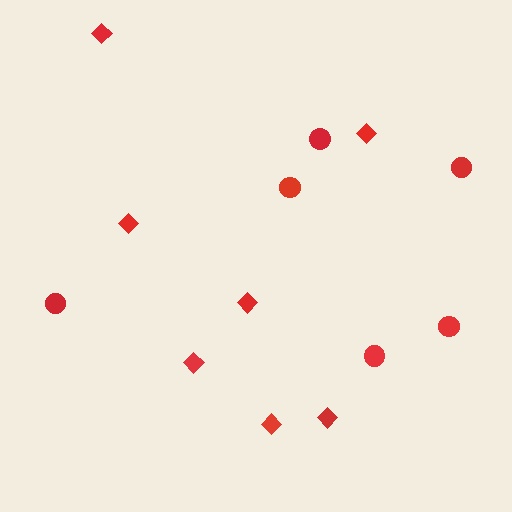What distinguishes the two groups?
There are 2 groups: one group of circles (6) and one group of diamonds (7).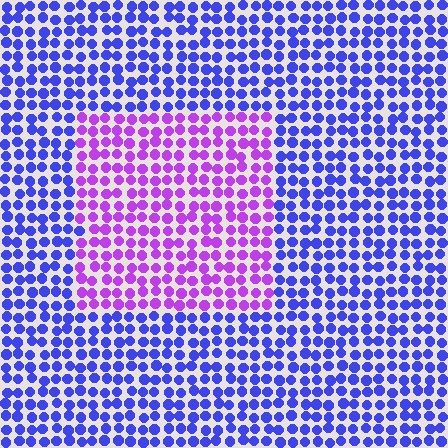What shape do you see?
I see a rectangle.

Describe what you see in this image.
The image is filled with small blue elements in a uniform arrangement. A rectangle-shaped region is visible where the elements are tinted to a slightly different hue, forming a subtle color boundary.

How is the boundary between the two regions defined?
The boundary is defined purely by a slight shift in hue (about 48 degrees). Spacing, size, and orientation are identical on both sides.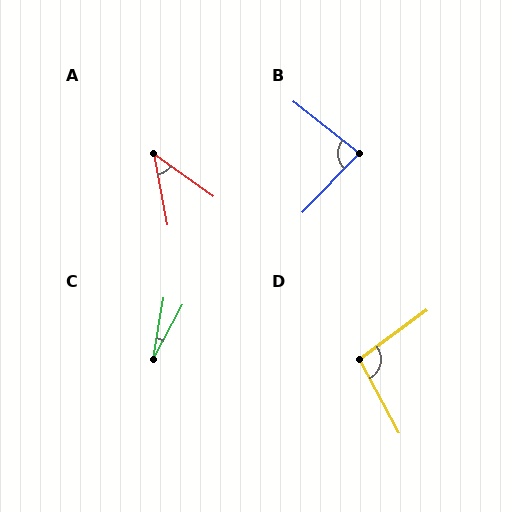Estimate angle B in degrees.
Approximately 84 degrees.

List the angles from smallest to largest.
C (18°), A (44°), B (84°), D (98°).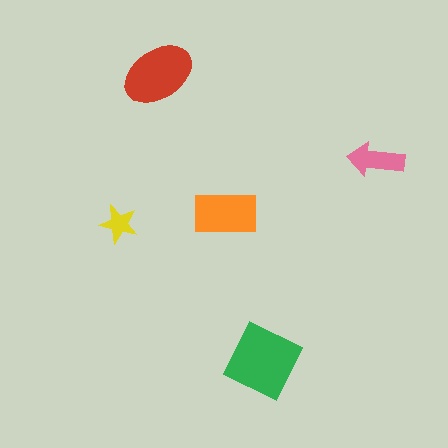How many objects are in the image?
There are 5 objects in the image.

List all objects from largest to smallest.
The green diamond, the red ellipse, the orange rectangle, the pink arrow, the yellow star.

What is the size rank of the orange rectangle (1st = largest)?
3rd.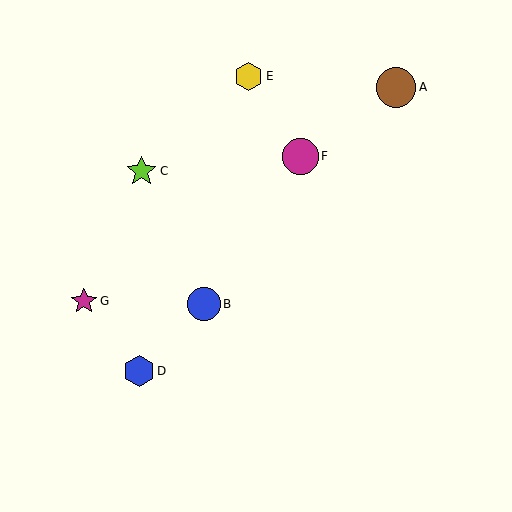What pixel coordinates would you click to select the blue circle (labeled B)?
Click at (204, 304) to select the blue circle B.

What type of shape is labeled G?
Shape G is a magenta star.